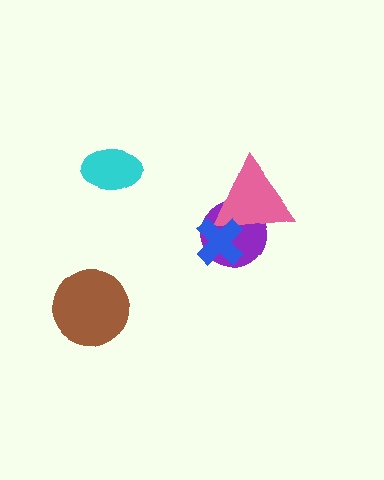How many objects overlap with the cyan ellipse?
0 objects overlap with the cyan ellipse.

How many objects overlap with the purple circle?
2 objects overlap with the purple circle.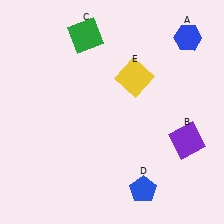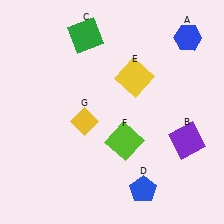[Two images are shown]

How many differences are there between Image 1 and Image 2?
There are 2 differences between the two images.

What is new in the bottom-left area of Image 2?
A yellow diamond (G) was added in the bottom-left area of Image 2.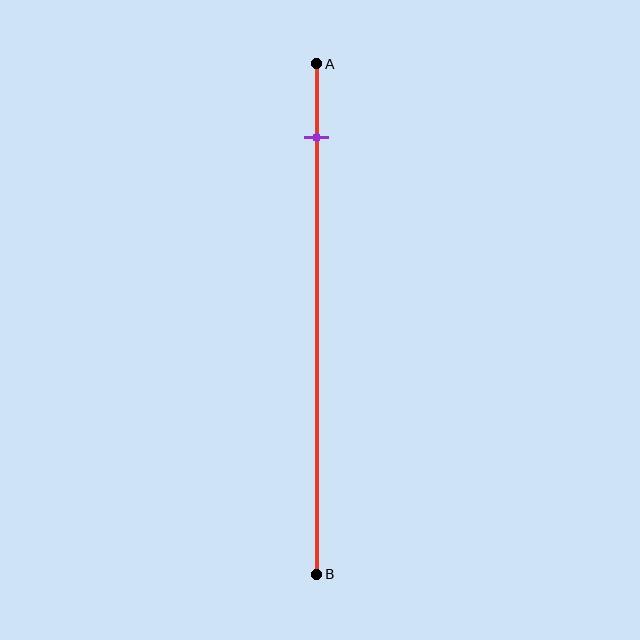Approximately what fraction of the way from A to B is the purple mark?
The purple mark is approximately 15% of the way from A to B.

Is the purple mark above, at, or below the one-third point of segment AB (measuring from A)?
The purple mark is above the one-third point of segment AB.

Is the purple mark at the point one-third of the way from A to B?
No, the mark is at about 15% from A, not at the 33% one-third point.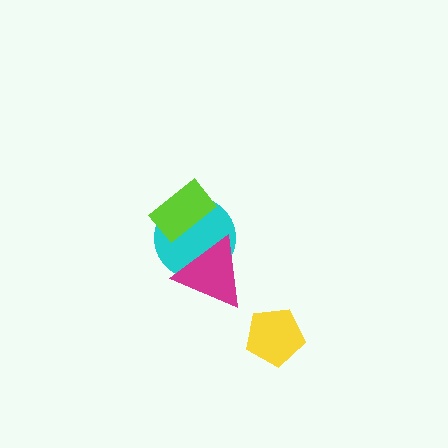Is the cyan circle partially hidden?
Yes, it is partially covered by another shape.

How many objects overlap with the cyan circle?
2 objects overlap with the cyan circle.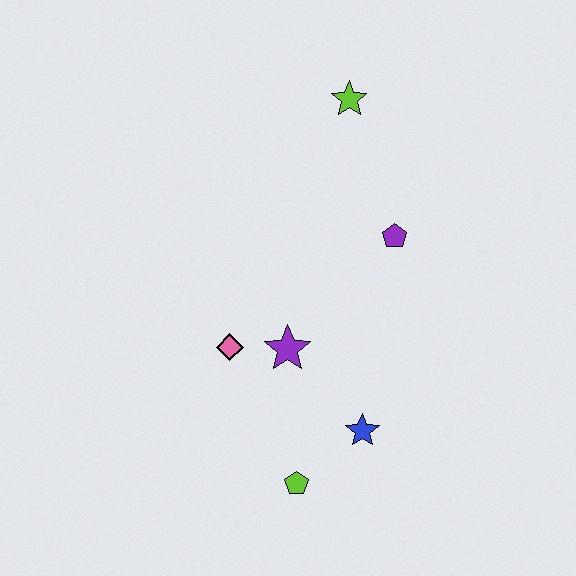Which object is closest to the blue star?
The lime pentagon is closest to the blue star.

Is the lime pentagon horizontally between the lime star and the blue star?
No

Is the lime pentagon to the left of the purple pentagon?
Yes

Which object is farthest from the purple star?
The lime star is farthest from the purple star.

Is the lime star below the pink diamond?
No